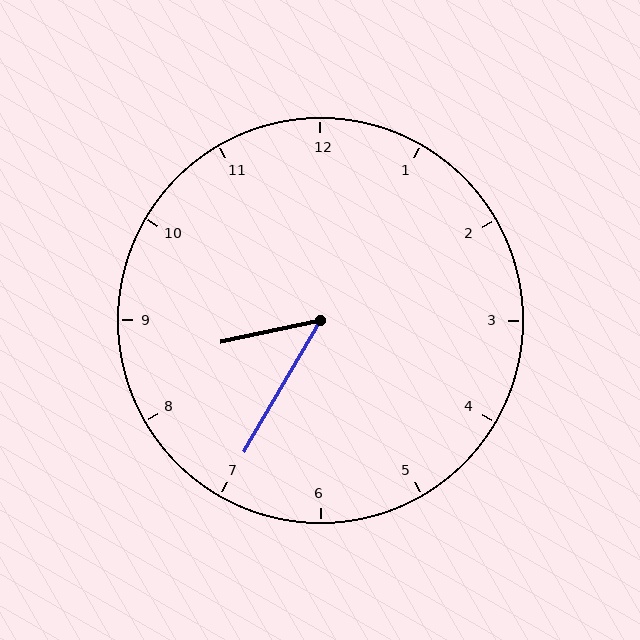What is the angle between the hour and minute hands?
Approximately 48 degrees.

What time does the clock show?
8:35.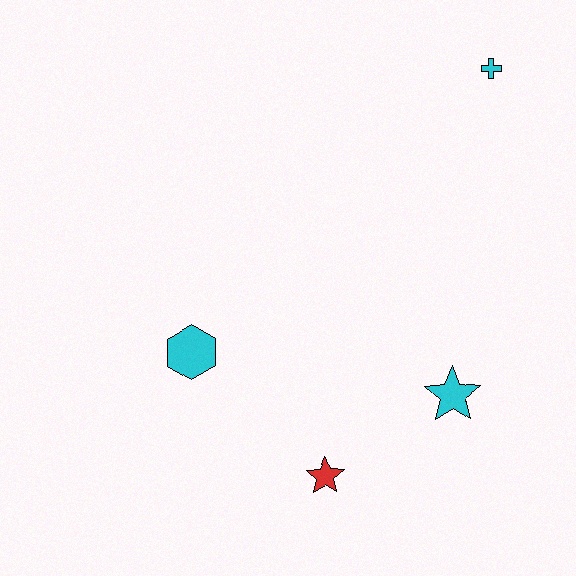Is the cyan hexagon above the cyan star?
Yes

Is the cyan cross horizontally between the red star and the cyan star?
No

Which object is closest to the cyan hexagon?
The red star is closest to the cyan hexagon.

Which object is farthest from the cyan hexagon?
The cyan cross is farthest from the cyan hexagon.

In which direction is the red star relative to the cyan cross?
The red star is below the cyan cross.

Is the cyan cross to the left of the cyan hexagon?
No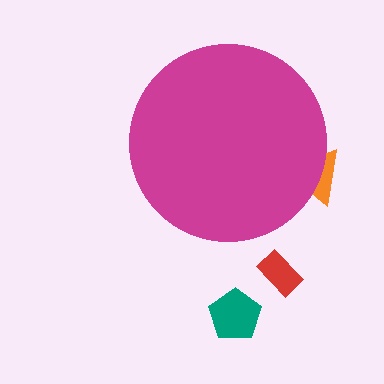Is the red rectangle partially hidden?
No, the red rectangle is fully visible.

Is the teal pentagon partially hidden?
No, the teal pentagon is fully visible.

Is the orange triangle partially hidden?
Yes, the orange triangle is partially hidden behind the magenta circle.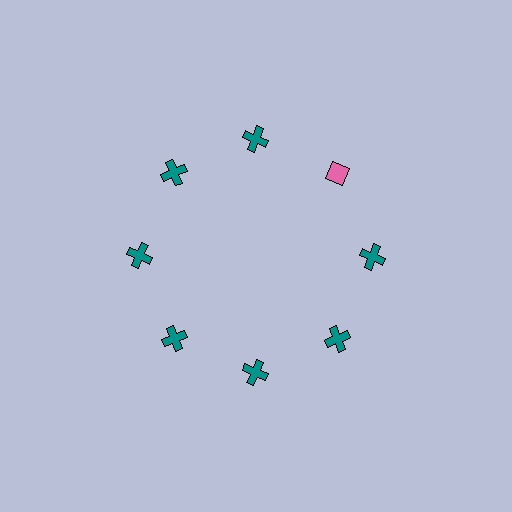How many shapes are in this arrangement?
There are 8 shapes arranged in a ring pattern.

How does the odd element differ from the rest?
It differs in both color (pink instead of teal) and shape (diamond instead of cross).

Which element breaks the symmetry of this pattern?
The pink diamond at roughly the 2 o'clock position breaks the symmetry. All other shapes are teal crosses.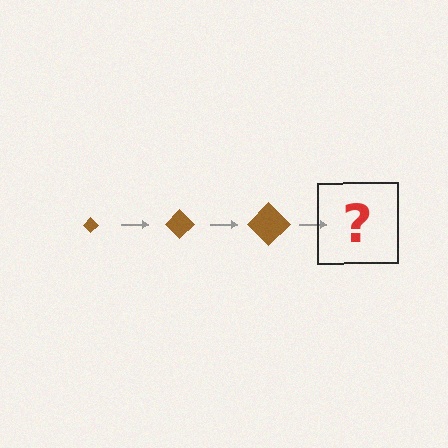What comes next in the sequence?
The next element should be a brown diamond, larger than the previous one.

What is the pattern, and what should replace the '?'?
The pattern is that the diamond gets progressively larger each step. The '?' should be a brown diamond, larger than the previous one.